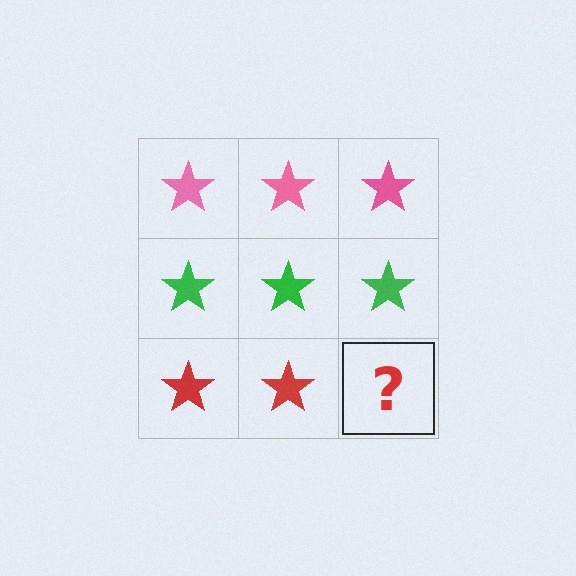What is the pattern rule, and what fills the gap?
The rule is that each row has a consistent color. The gap should be filled with a red star.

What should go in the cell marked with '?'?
The missing cell should contain a red star.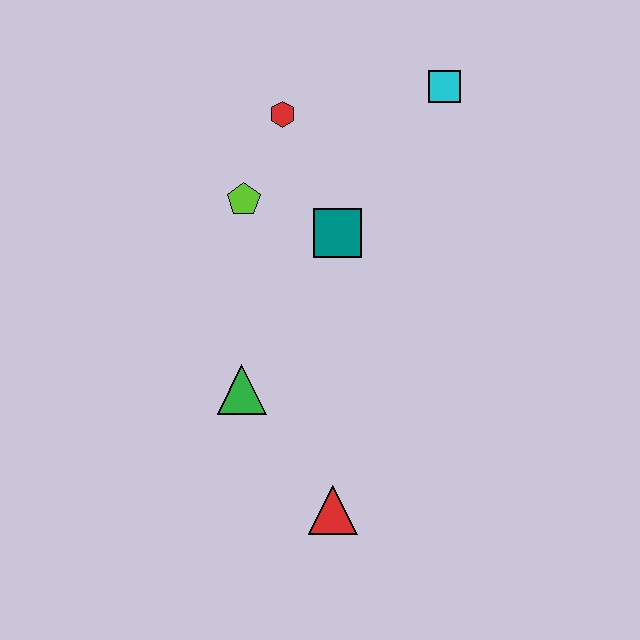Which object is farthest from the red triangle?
The cyan square is farthest from the red triangle.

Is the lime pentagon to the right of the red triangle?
No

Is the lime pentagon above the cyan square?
No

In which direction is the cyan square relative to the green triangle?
The cyan square is above the green triangle.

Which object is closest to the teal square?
The lime pentagon is closest to the teal square.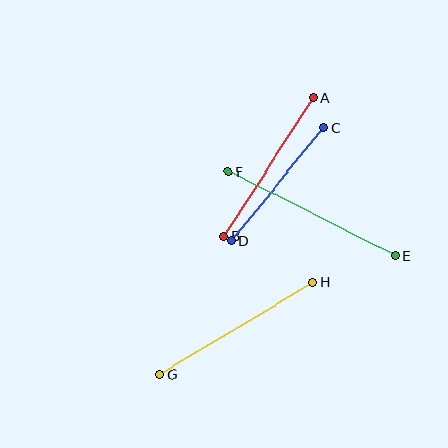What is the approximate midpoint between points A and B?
The midpoint is at approximately (268, 167) pixels.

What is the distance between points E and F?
The distance is approximately 187 pixels.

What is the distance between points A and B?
The distance is approximately 165 pixels.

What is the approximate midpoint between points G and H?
The midpoint is at approximately (236, 328) pixels.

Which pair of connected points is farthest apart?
Points E and F are farthest apart.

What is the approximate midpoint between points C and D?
The midpoint is at approximately (278, 184) pixels.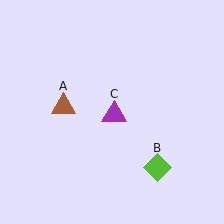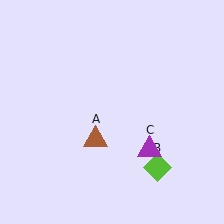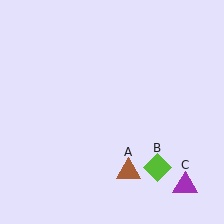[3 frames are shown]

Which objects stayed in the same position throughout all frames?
Lime diamond (object B) remained stationary.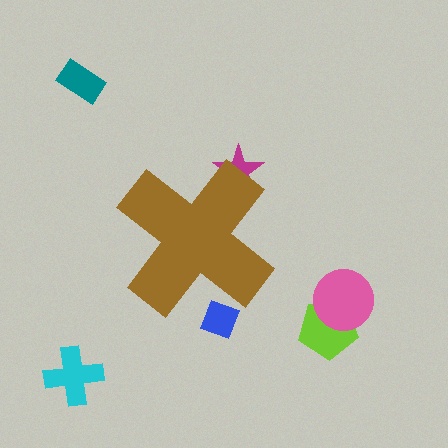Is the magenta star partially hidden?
Yes, the magenta star is partially hidden behind the brown cross.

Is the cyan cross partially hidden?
No, the cyan cross is fully visible.